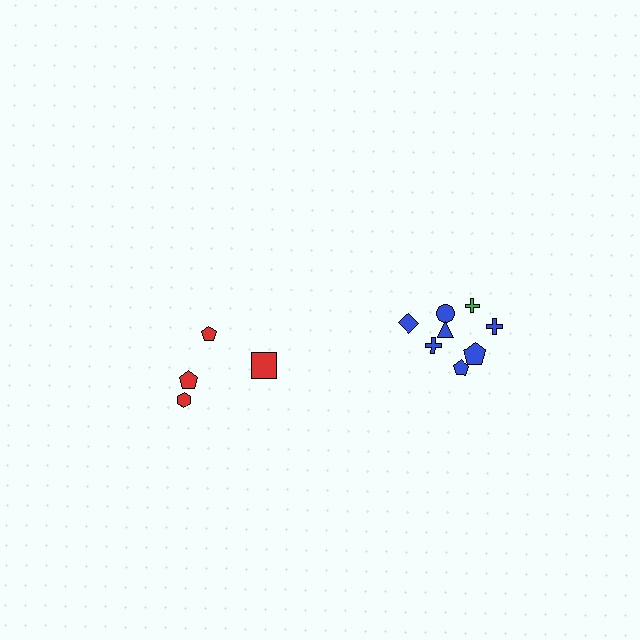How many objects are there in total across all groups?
There are 12 objects.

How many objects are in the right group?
There are 8 objects.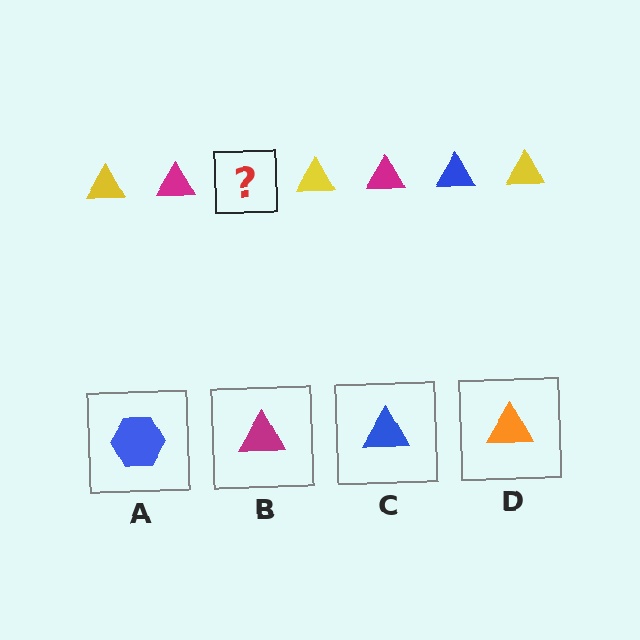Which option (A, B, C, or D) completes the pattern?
C.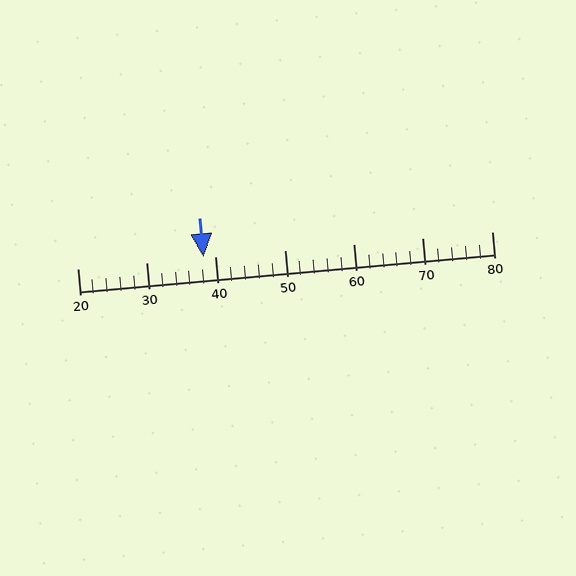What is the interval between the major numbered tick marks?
The major tick marks are spaced 10 units apart.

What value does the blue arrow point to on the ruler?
The blue arrow points to approximately 38.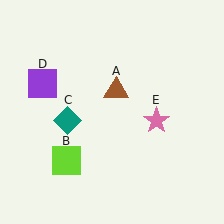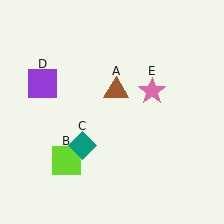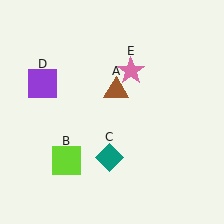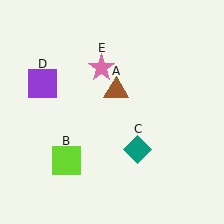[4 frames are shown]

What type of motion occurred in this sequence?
The teal diamond (object C), pink star (object E) rotated counterclockwise around the center of the scene.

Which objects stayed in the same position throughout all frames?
Brown triangle (object A) and lime square (object B) and purple square (object D) remained stationary.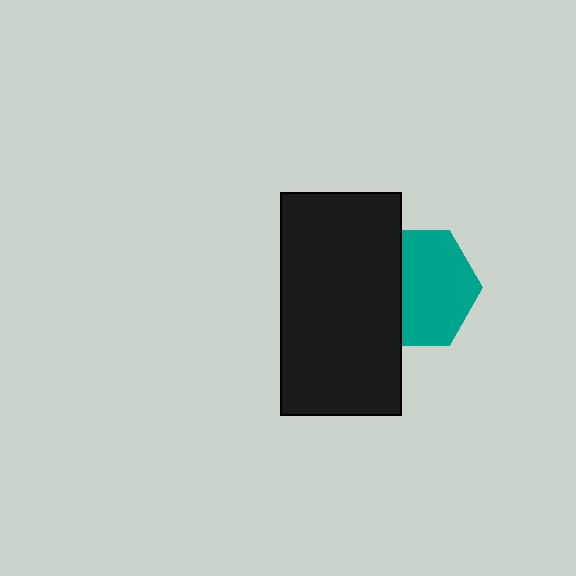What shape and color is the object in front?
The object in front is a black rectangle.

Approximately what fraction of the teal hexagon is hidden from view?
Roughly 36% of the teal hexagon is hidden behind the black rectangle.